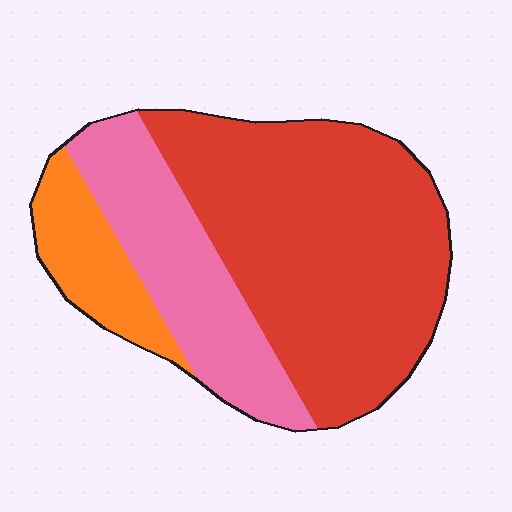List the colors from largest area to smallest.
From largest to smallest: red, pink, orange.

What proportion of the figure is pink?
Pink covers about 25% of the figure.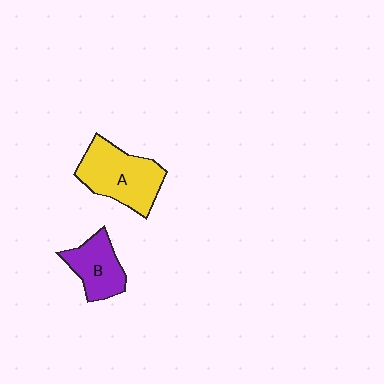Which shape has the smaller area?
Shape B (purple).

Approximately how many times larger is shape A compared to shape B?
Approximately 1.5 times.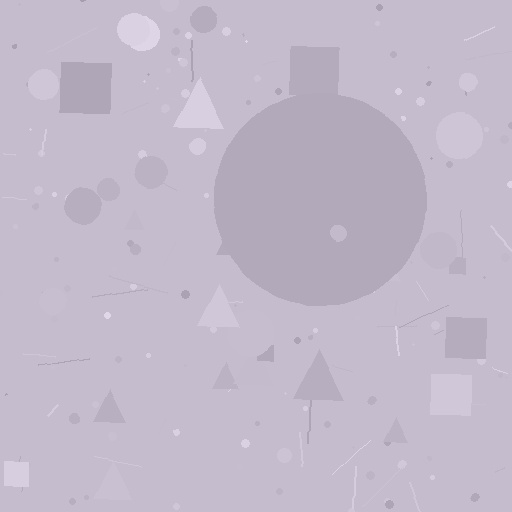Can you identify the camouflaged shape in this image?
The camouflaged shape is a circle.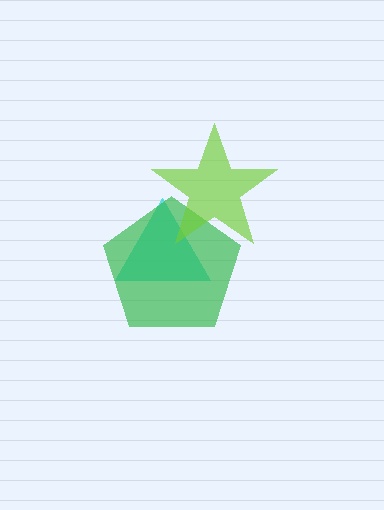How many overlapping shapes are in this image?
There are 3 overlapping shapes in the image.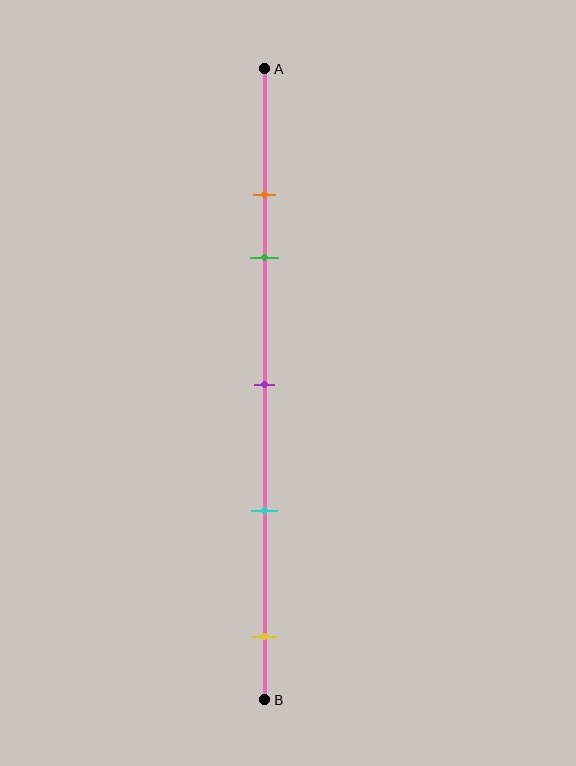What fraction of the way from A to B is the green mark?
The green mark is approximately 30% (0.3) of the way from A to B.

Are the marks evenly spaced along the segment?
No, the marks are not evenly spaced.